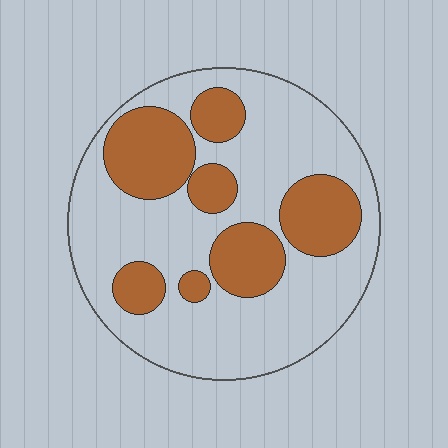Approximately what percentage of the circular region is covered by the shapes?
Approximately 30%.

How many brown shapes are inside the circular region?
7.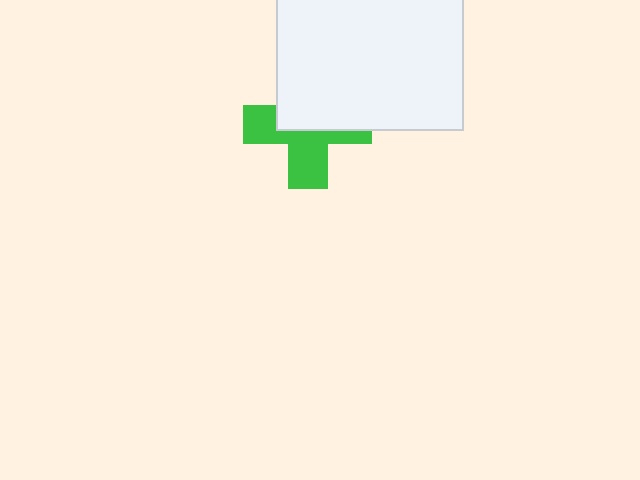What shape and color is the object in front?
The object in front is a white rectangle.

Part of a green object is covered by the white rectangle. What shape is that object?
It is a cross.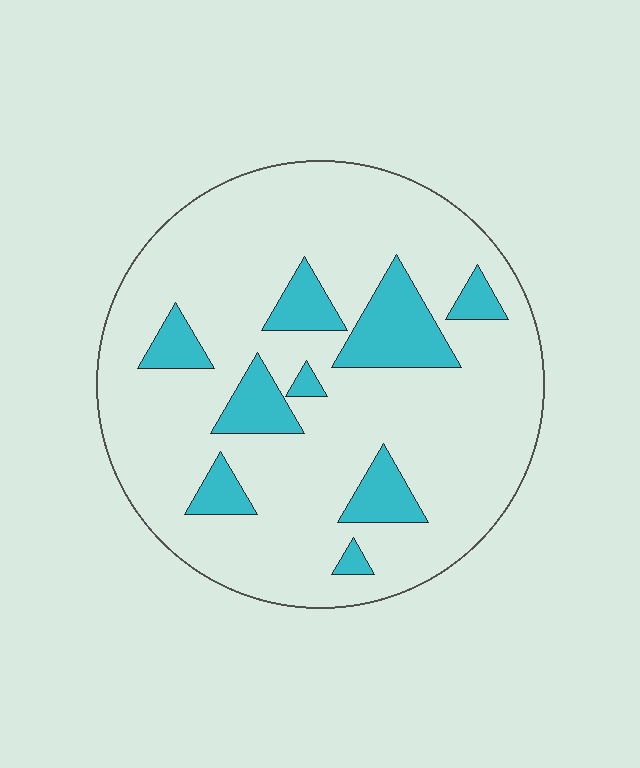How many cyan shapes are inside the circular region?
9.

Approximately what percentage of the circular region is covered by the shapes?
Approximately 15%.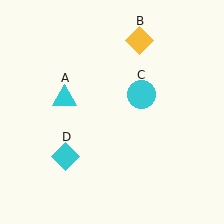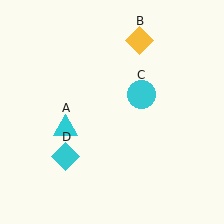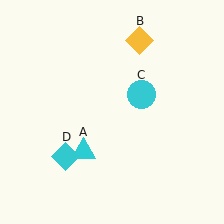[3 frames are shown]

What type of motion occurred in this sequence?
The cyan triangle (object A) rotated counterclockwise around the center of the scene.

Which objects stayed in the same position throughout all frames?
Yellow diamond (object B) and cyan circle (object C) and cyan diamond (object D) remained stationary.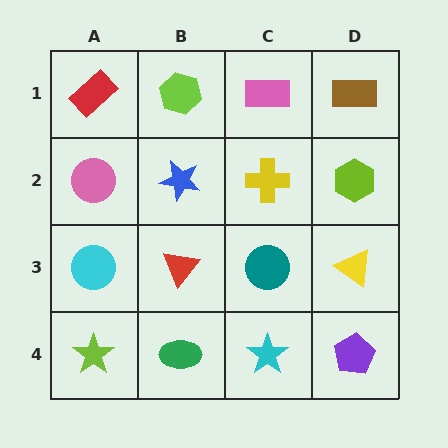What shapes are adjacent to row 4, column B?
A red triangle (row 3, column B), a lime star (row 4, column A), a cyan star (row 4, column C).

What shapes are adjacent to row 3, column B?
A blue star (row 2, column B), a green ellipse (row 4, column B), a cyan circle (row 3, column A), a teal circle (row 3, column C).